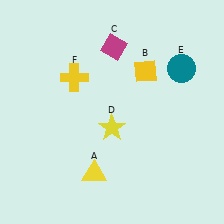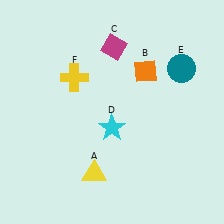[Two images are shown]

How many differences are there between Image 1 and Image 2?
There are 2 differences between the two images.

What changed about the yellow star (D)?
In Image 1, D is yellow. In Image 2, it changed to cyan.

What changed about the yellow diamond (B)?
In Image 1, B is yellow. In Image 2, it changed to orange.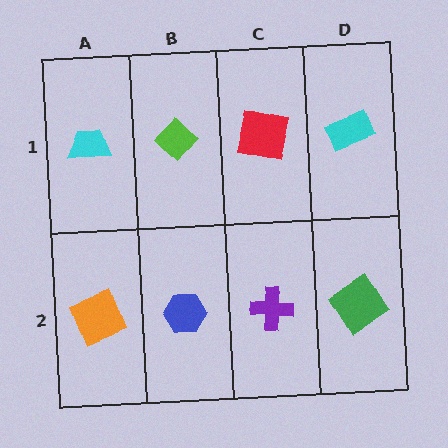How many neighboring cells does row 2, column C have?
3.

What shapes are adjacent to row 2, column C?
A red square (row 1, column C), a blue hexagon (row 2, column B), a green diamond (row 2, column D).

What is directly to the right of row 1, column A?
A lime diamond.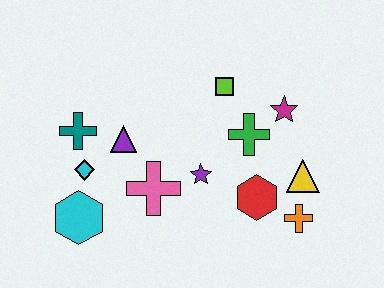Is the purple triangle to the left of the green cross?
Yes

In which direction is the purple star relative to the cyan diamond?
The purple star is to the right of the cyan diamond.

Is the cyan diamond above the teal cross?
No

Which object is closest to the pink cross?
The purple star is closest to the pink cross.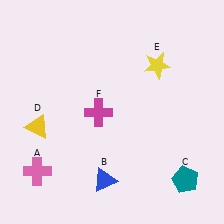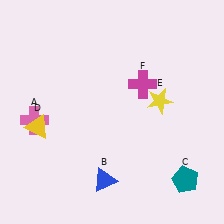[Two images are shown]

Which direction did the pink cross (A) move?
The pink cross (A) moved up.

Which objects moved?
The objects that moved are: the pink cross (A), the yellow star (E), the magenta cross (F).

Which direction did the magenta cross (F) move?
The magenta cross (F) moved right.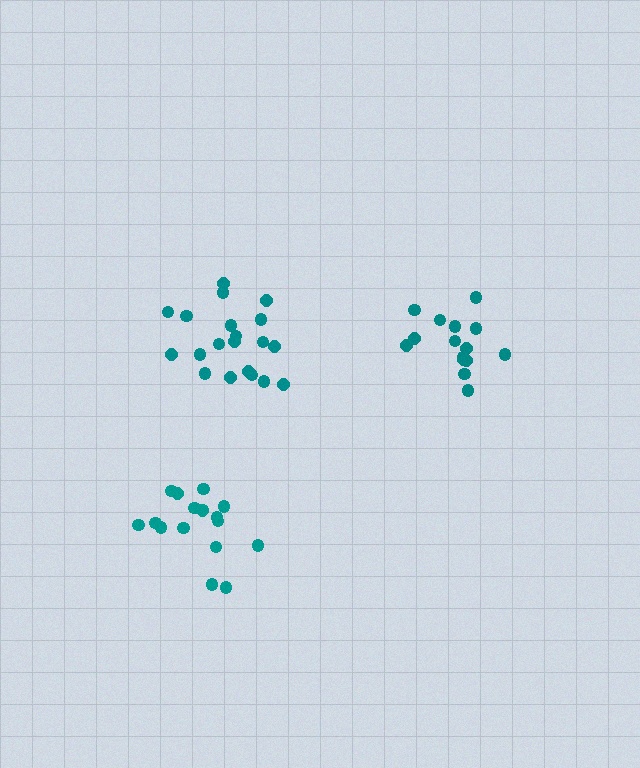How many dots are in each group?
Group 1: 15 dots, Group 2: 17 dots, Group 3: 20 dots (52 total).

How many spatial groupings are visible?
There are 3 spatial groupings.